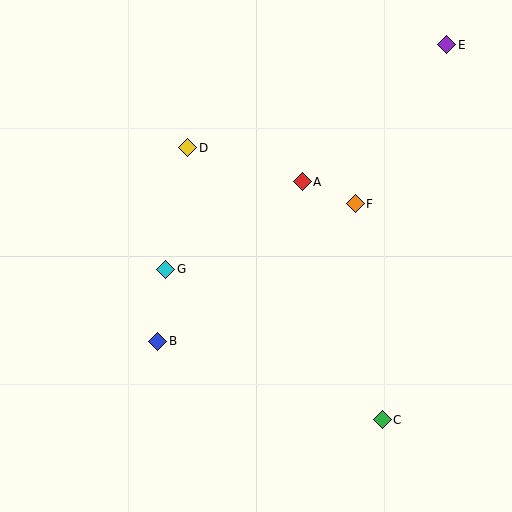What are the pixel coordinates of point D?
Point D is at (188, 148).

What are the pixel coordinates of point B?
Point B is at (158, 341).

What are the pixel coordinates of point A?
Point A is at (302, 182).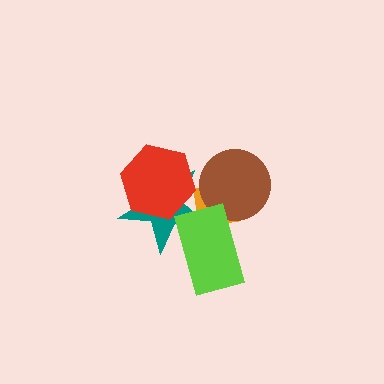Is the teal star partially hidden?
Yes, it is partially covered by another shape.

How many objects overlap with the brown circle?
2 objects overlap with the brown circle.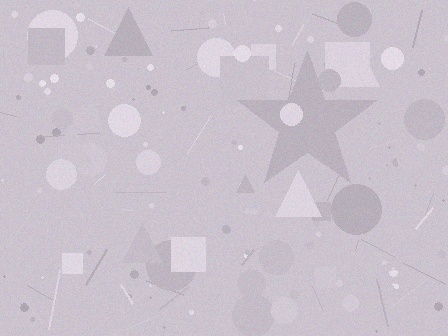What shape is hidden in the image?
A star is hidden in the image.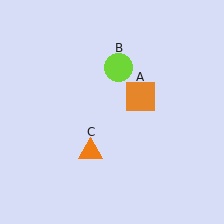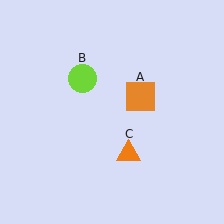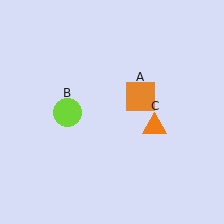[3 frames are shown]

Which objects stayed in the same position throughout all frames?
Orange square (object A) remained stationary.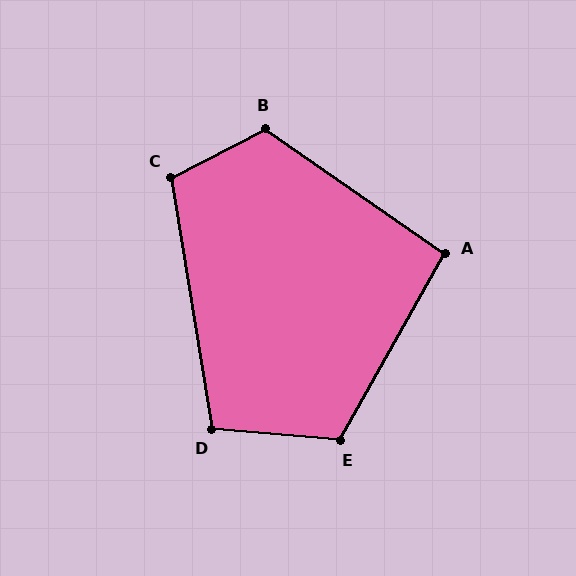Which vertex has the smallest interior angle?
A, at approximately 96 degrees.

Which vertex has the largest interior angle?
B, at approximately 118 degrees.